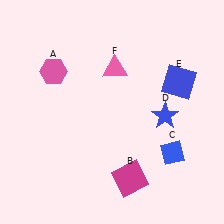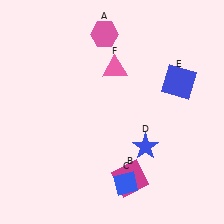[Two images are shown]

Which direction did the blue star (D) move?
The blue star (D) moved down.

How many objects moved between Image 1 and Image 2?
3 objects moved between the two images.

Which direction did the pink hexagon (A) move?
The pink hexagon (A) moved right.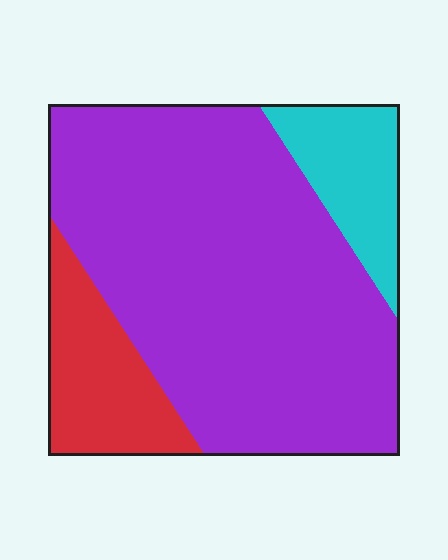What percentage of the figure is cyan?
Cyan covers around 15% of the figure.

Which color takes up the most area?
Purple, at roughly 70%.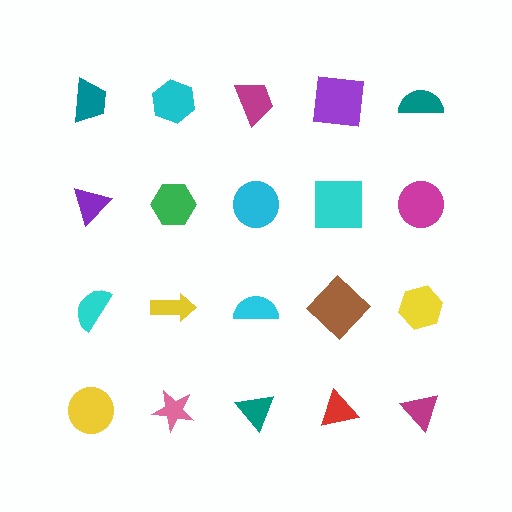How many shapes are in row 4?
5 shapes.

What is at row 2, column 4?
A cyan square.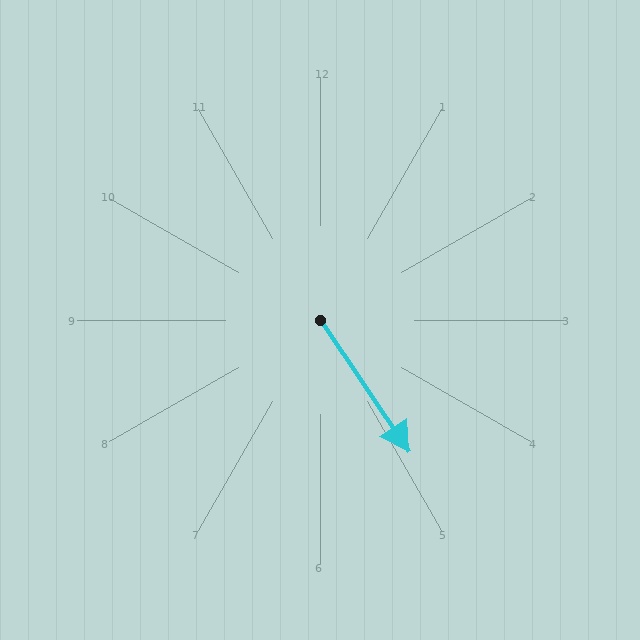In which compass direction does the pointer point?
Southeast.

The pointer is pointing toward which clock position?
Roughly 5 o'clock.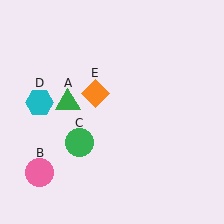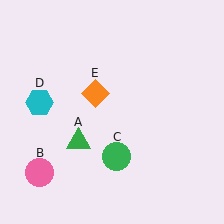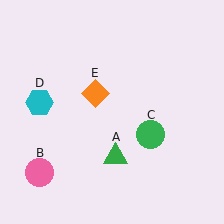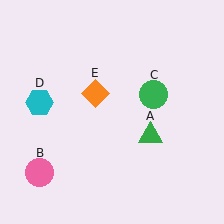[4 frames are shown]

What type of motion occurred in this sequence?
The green triangle (object A), green circle (object C) rotated counterclockwise around the center of the scene.